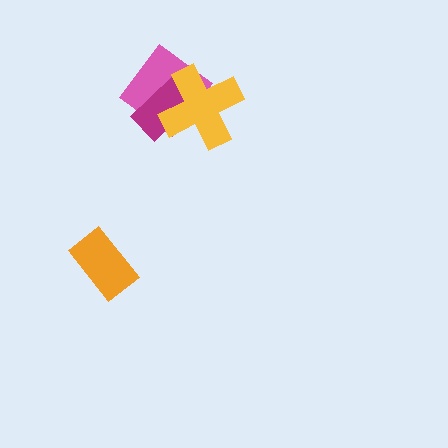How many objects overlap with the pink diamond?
2 objects overlap with the pink diamond.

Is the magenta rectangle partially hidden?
Yes, it is partially covered by another shape.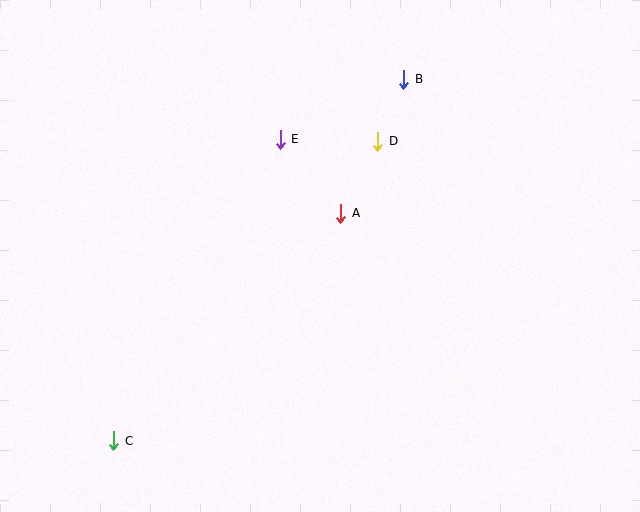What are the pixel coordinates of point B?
Point B is at (404, 79).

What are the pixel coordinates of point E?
Point E is at (280, 139).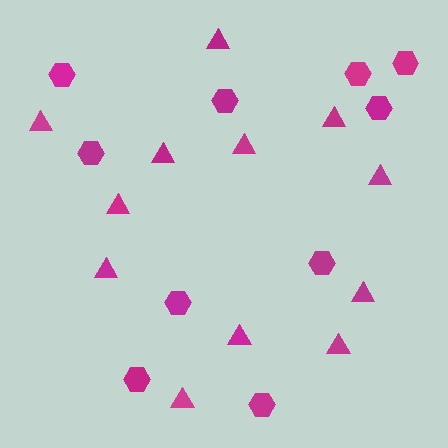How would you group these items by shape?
There are 2 groups: one group of hexagons (10) and one group of triangles (12).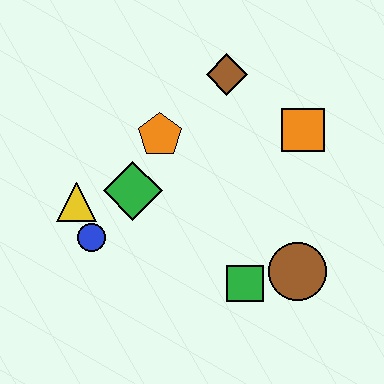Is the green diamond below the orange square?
Yes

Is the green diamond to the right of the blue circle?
Yes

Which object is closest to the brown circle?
The green square is closest to the brown circle.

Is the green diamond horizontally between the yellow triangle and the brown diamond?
Yes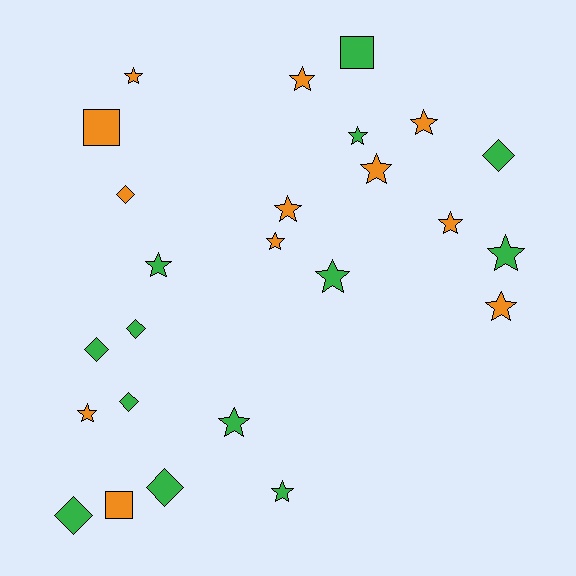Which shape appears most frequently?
Star, with 15 objects.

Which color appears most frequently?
Green, with 13 objects.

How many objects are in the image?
There are 25 objects.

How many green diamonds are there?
There are 6 green diamonds.